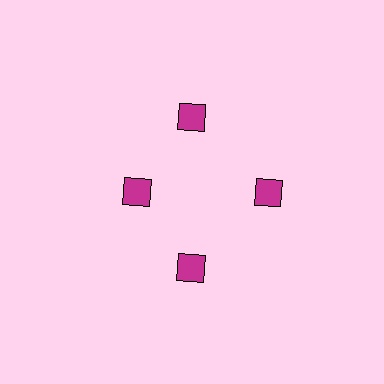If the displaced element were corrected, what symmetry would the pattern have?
It would have 4-fold rotational symmetry — the pattern would map onto itself every 90 degrees.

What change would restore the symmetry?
The symmetry would be restored by moving it outward, back onto the ring so that all 4 squares sit at equal angles and equal distance from the center.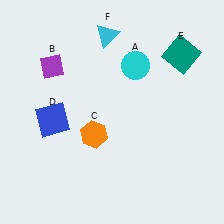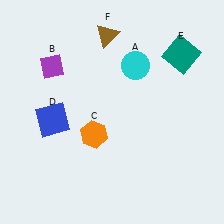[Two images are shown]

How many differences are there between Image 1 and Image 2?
There is 1 difference between the two images.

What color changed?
The triangle (F) changed from cyan in Image 1 to brown in Image 2.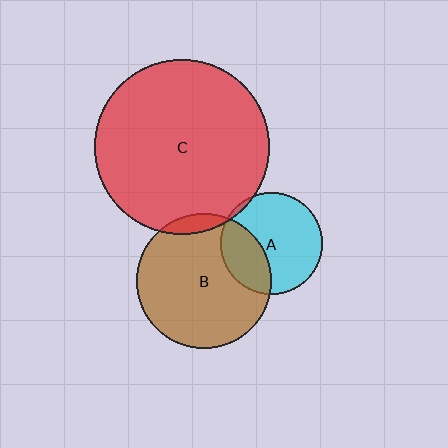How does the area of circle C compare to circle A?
Approximately 2.9 times.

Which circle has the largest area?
Circle C (red).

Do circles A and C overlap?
Yes.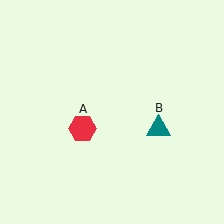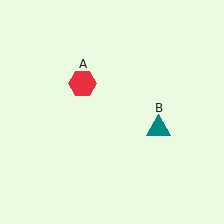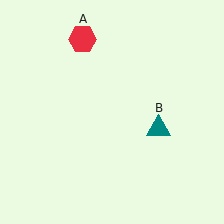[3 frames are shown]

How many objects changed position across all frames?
1 object changed position: red hexagon (object A).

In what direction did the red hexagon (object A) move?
The red hexagon (object A) moved up.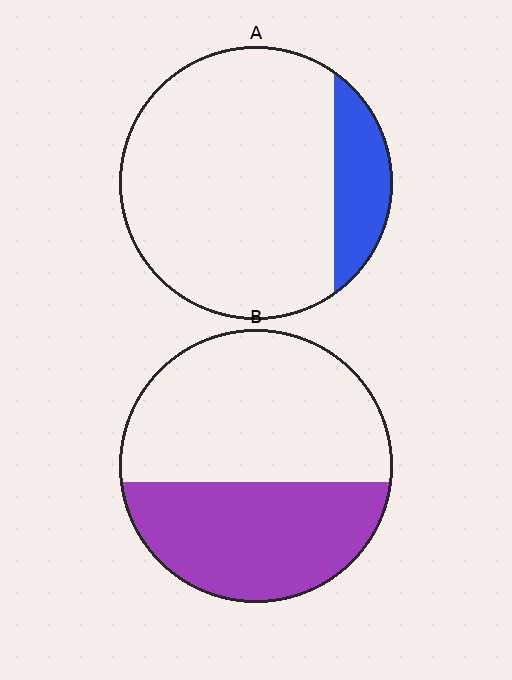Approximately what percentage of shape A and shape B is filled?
A is approximately 15% and B is approximately 45%.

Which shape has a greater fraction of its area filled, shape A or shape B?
Shape B.